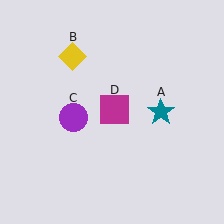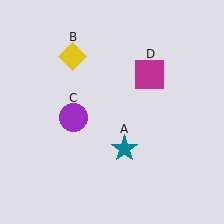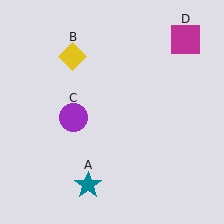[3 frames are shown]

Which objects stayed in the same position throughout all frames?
Yellow diamond (object B) and purple circle (object C) remained stationary.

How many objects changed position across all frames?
2 objects changed position: teal star (object A), magenta square (object D).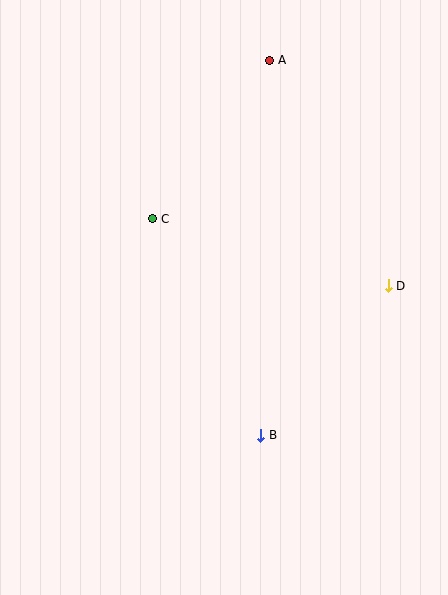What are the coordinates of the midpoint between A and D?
The midpoint between A and D is at (329, 173).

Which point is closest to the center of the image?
Point C at (153, 219) is closest to the center.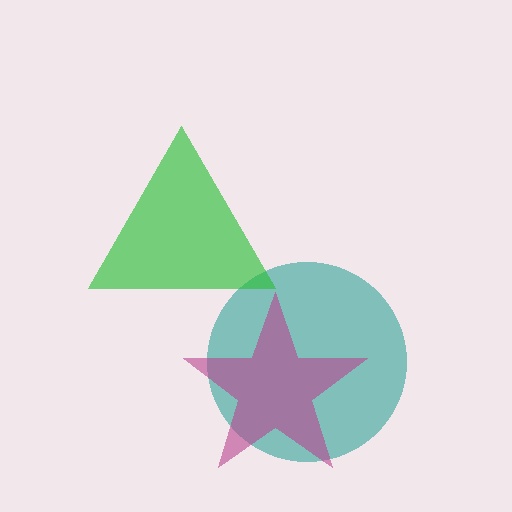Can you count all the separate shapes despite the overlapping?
Yes, there are 3 separate shapes.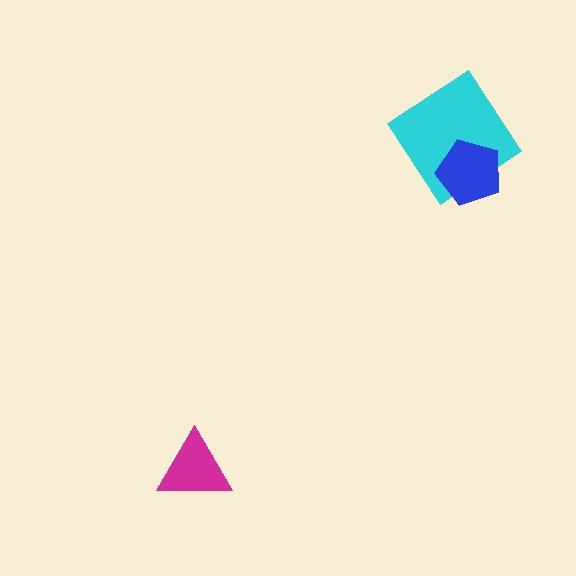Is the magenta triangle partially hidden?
No, no other shape covers it.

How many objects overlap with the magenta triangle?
0 objects overlap with the magenta triangle.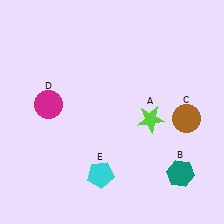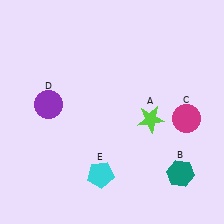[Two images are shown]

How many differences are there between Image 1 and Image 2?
There are 2 differences between the two images.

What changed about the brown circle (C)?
In Image 1, C is brown. In Image 2, it changed to magenta.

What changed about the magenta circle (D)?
In Image 1, D is magenta. In Image 2, it changed to purple.